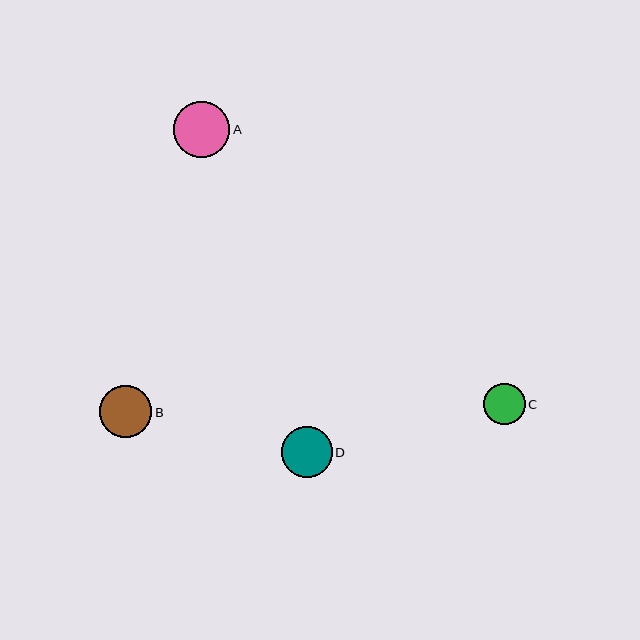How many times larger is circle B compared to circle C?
Circle B is approximately 1.3 times the size of circle C.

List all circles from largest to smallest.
From largest to smallest: A, B, D, C.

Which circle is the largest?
Circle A is the largest with a size of approximately 57 pixels.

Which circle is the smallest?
Circle C is the smallest with a size of approximately 42 pixels.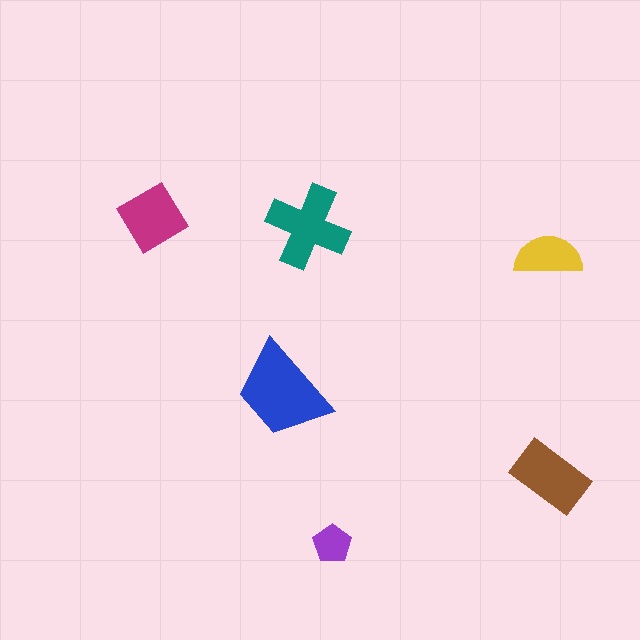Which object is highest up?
The magenta diamond is topmost.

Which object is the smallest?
The purple pentagon.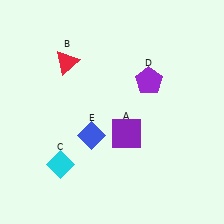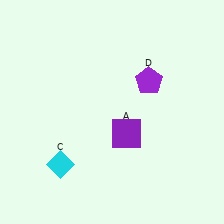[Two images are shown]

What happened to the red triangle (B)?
The red triangle (B) was removed in Image 2. It was in the top-left area of Image 1.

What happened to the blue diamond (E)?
The blue diamond (E) was removed in Image 2. It was in the bottom-left area of Image 1.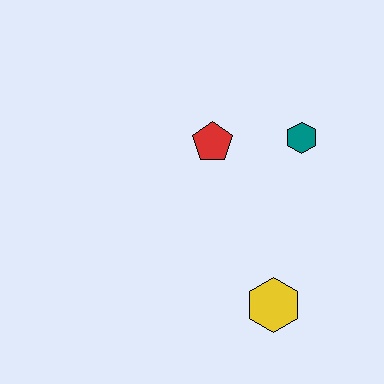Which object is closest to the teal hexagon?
The red pentagon is closest to the teal hexagon.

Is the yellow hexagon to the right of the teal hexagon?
No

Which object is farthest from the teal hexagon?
The yellow hexagon is farthest from the teal hexagon.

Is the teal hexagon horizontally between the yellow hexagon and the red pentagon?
No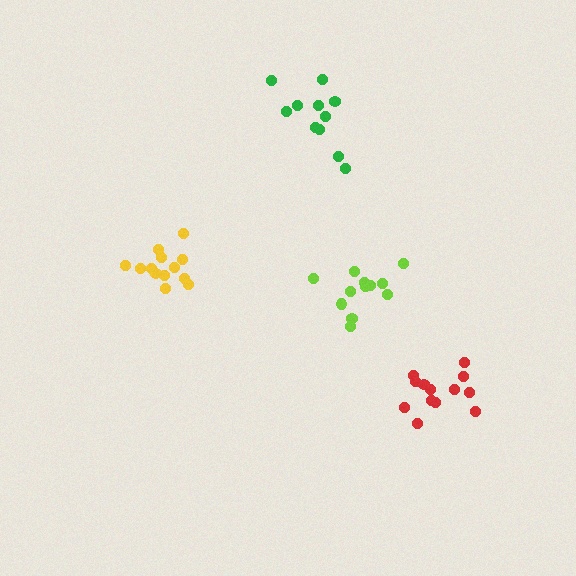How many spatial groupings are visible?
There are 4 spatial groupings.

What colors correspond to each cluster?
The clusters are colored: yellow, red, lime, green.